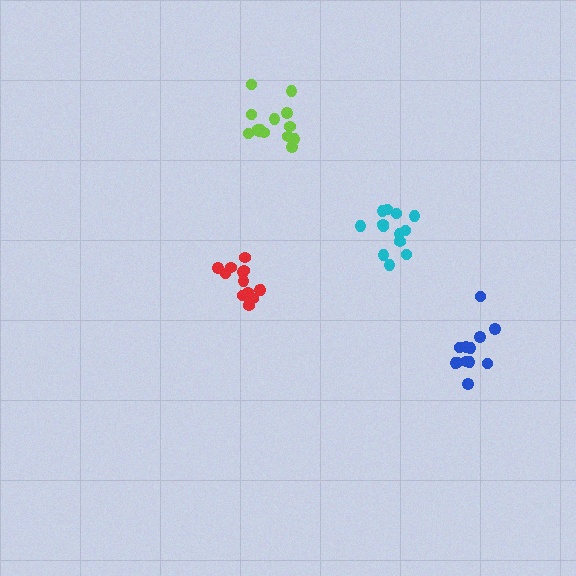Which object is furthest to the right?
The blue cluster is rightmost.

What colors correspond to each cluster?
The clusters are colored: lime, red, blue, cyan.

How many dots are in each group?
Group 1: 15 dots, Group 2: 14 dots, Group 3: 12 dots, Group 4: 13 dots (54 total).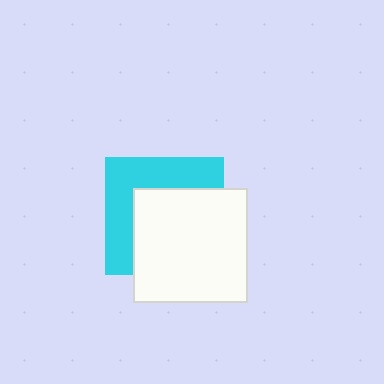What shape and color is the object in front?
The object in front is a white square.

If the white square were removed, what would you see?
You would see the complete cyan square.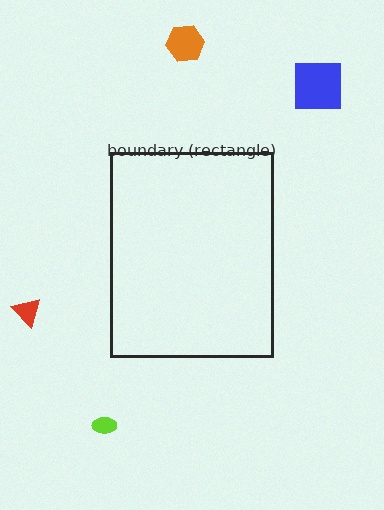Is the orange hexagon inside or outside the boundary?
Outside.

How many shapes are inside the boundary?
0 inside, 4 outside.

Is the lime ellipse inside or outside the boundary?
Outside.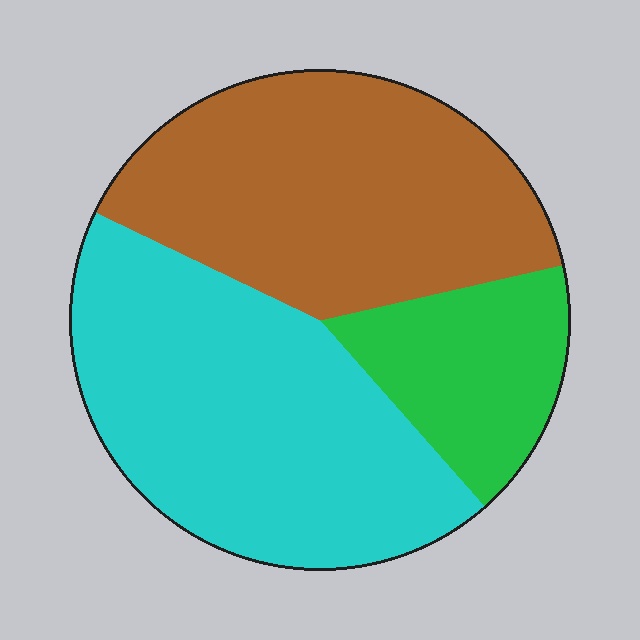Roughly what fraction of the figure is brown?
Brown covers roughly 40% of the figure.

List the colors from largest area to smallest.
From largest to smallest: cyan, brown, green.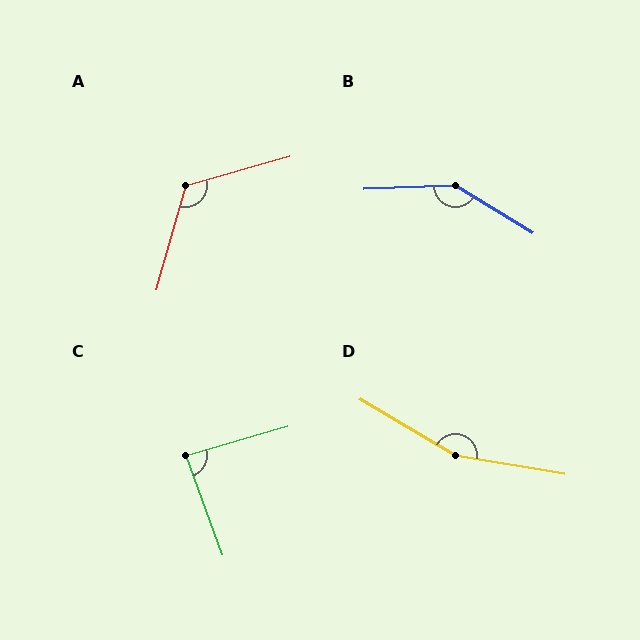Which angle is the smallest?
C, at approximately 86 degrees.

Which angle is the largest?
D, at approximately 159 degrees.